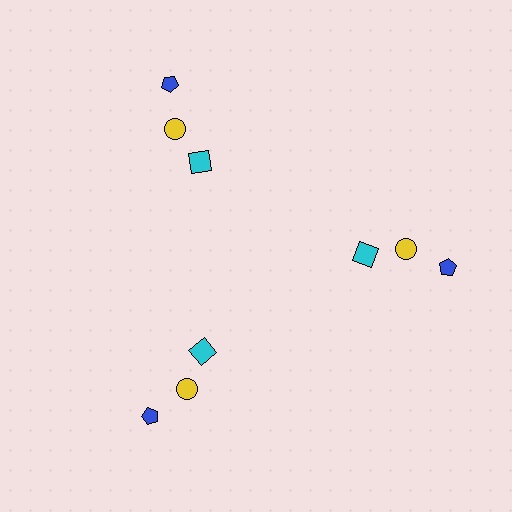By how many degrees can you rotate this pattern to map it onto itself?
The pattern maps onto itself every 120 degrees of rotation.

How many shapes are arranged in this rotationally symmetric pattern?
There are 9 shapes, arranged in 3 groups of 3.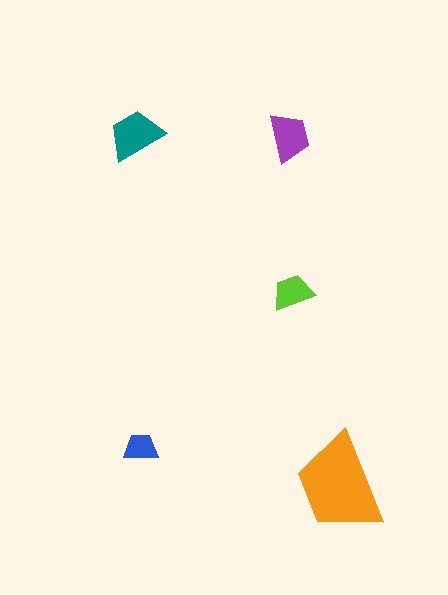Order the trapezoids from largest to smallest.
the orange one, the teal one, the purple one, the lime one, the blue one.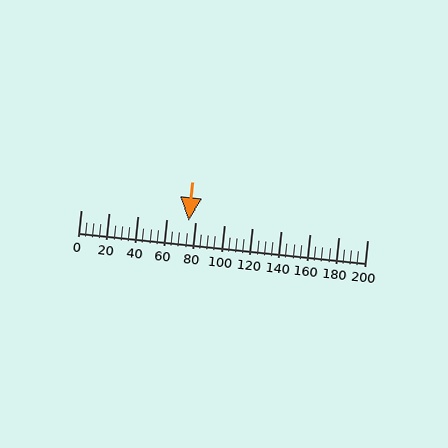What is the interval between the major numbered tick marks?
The major tick marks are spaced 20 units apart.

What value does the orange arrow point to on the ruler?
The orange arrow points to approximately 75.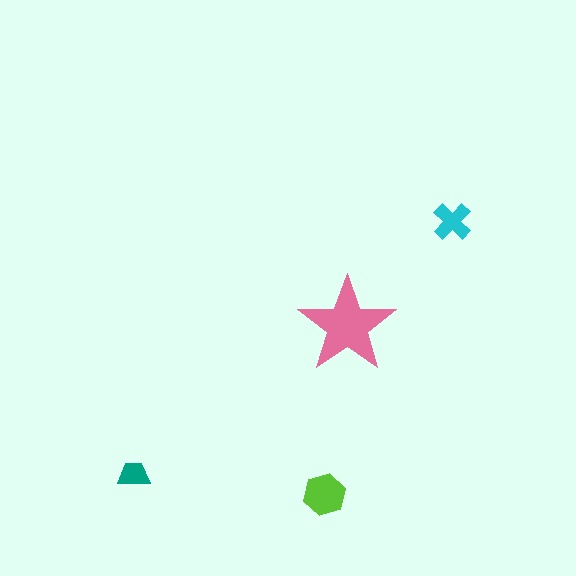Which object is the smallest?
The teal trapezoid.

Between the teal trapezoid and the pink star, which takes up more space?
The pink star.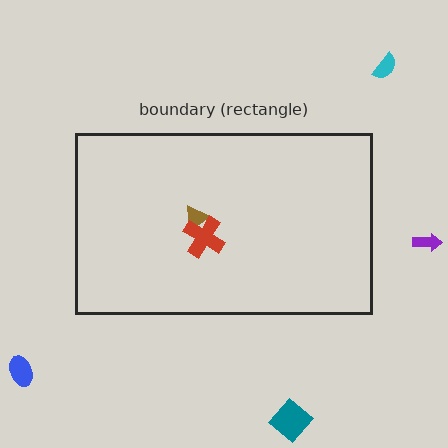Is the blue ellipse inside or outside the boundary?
Outside.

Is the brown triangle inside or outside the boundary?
Inside.